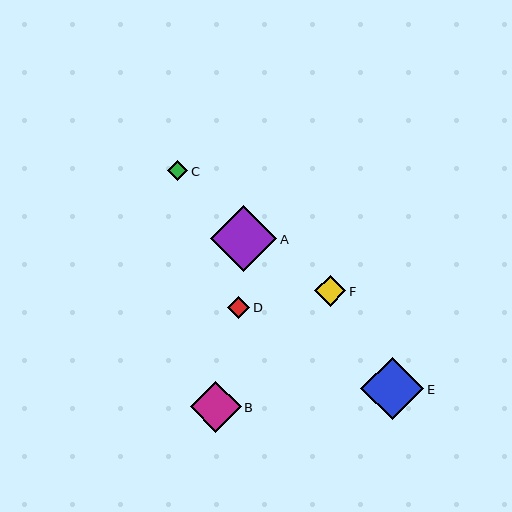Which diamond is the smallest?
Diamond C is the smallest with a size of approximately 20 pixels.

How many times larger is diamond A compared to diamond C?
Diamond A is approximately 3.3 times the size of diamond C.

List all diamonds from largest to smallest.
From largest to smallest: A, E, B, F, D, C.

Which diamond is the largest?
Diamond A is the largest with a size of approximately 66 pixels.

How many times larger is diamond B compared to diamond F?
Diamond B is approximately 1.6 times the size of diamond F.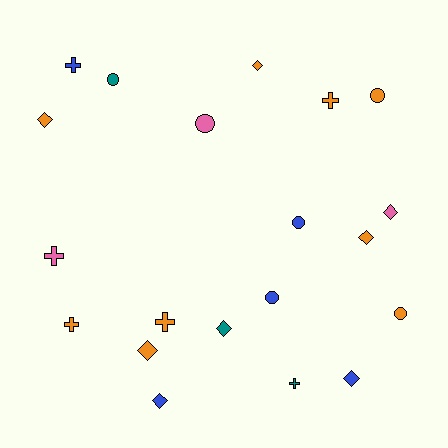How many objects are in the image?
There are 20 objects.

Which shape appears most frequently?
Diamond, with 8 objects.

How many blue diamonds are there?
There are 2 blue diamonds.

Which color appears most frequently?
Orange, with 9 objects.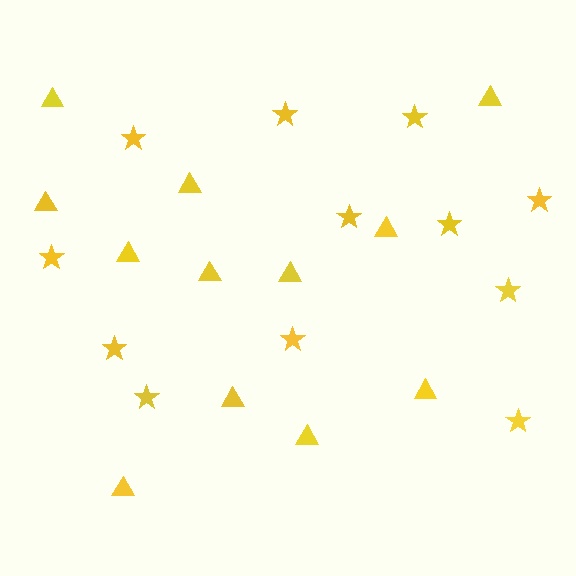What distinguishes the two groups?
There are 2 groups: one group of triangles (12) and one group of stars (12).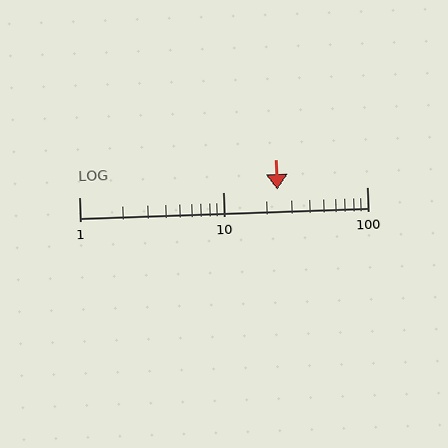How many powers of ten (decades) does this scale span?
The scale spans 2 decades, from 1 to 100.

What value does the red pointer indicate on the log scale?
The pointer indicates approximately 24.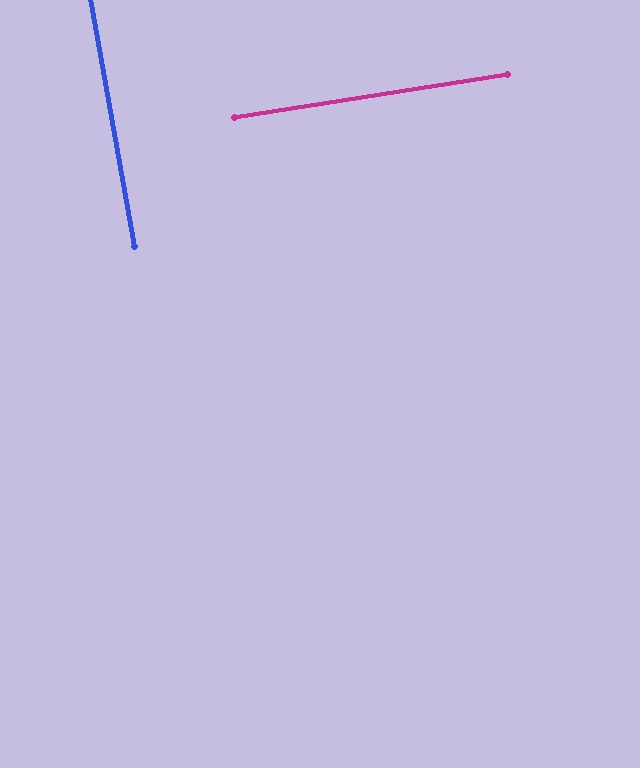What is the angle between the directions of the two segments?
Approximately 89 degrees.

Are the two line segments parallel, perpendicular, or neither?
Perpendicular — they meet at approximately 89°.